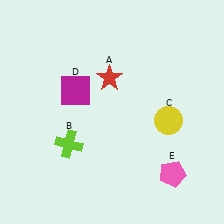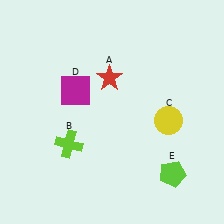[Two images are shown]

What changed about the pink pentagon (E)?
In Image 1, E is pink. In Image 2, it changed to lime.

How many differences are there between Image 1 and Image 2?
There is 1 difference between the two images.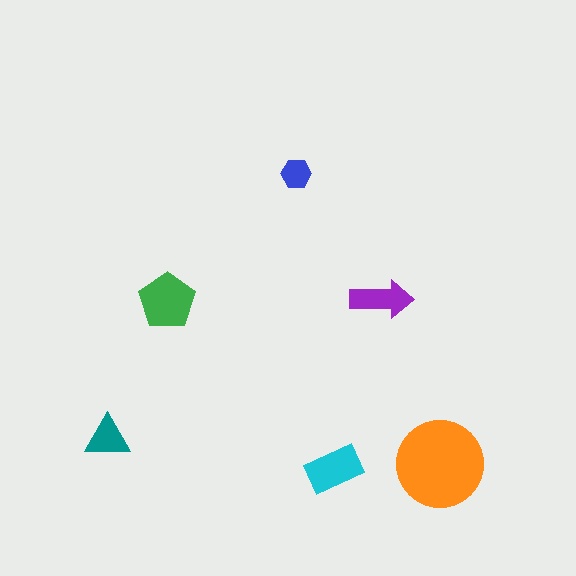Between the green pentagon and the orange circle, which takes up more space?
The orange circle.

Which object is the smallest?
The blue hexagon.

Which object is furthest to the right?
The orange circle is rightmost.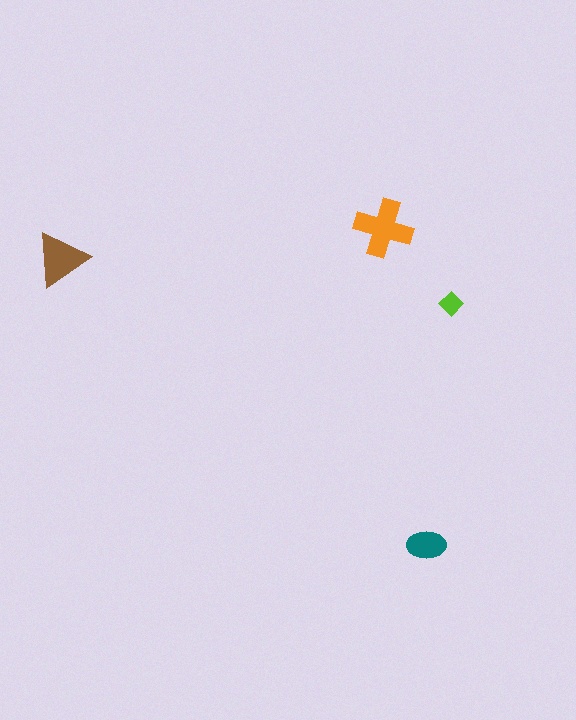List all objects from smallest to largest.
The lime diamond, the teal ellipse, the brown triangle, the orange cross.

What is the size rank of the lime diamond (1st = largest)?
4th.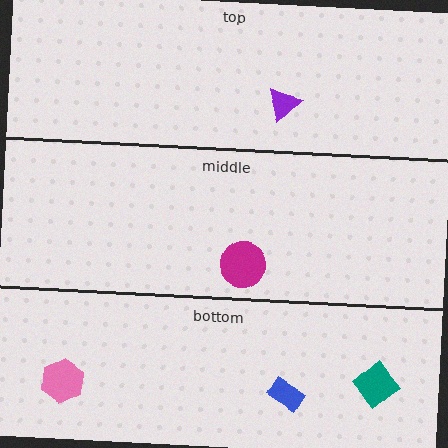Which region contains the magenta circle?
The middle region.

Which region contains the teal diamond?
The bottom region.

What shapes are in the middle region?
The magenta circle.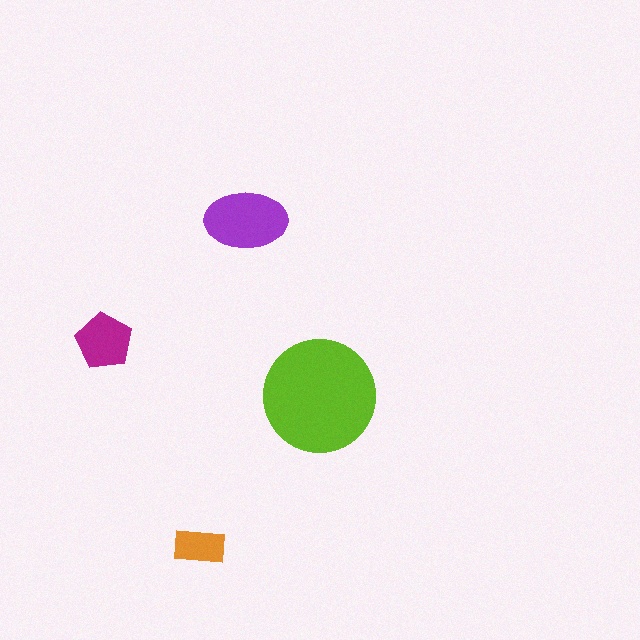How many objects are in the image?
There are 4 objects in the image.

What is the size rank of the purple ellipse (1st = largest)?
2nd.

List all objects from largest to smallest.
The lime circle, the purple ellipse, the magenta pentagon, the orange rectangle.